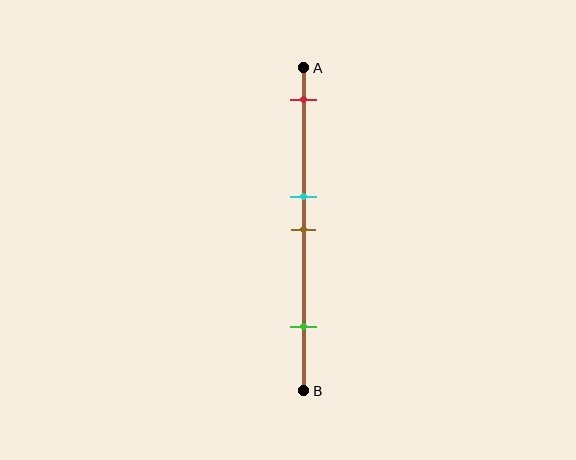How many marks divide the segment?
There are 4 marks dividing the segment.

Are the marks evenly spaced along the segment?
No, the marks are not evenly spaced.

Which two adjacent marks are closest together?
The cyan and brown marks are the closest adjacent pair.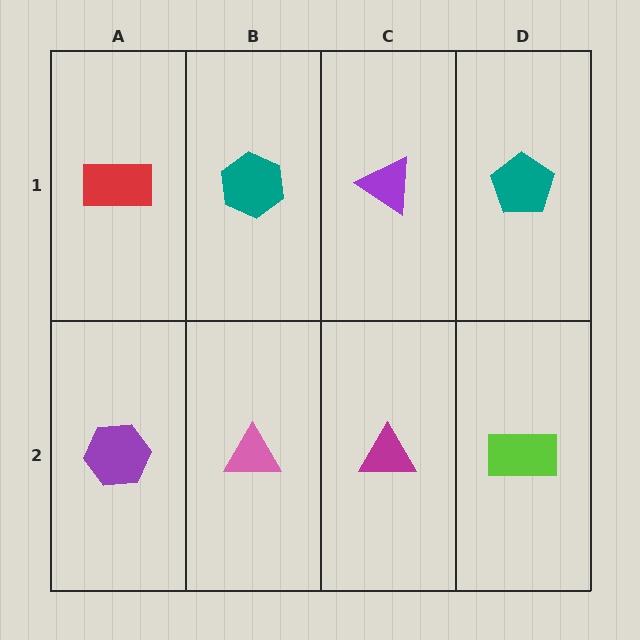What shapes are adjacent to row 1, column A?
A purple hexagon (row 2, column A), a teal hexagon (row 1, column B).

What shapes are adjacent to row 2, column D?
A teal pentagon (row 1, column D), a magenta triangle (row 2, column C).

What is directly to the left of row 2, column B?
A purple hexagon.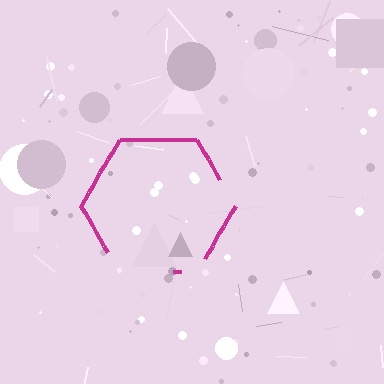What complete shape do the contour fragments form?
The contour fragments form a hexagon.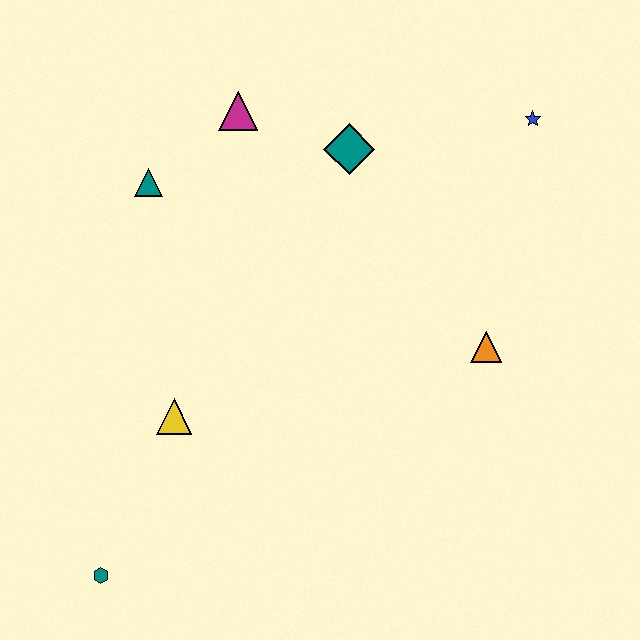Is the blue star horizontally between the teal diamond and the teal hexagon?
No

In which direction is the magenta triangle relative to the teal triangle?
The magenta triangle is to the right of the teal triangle.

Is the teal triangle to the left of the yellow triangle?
Yes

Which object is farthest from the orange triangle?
The teal hexagon is farthest from the orange triangle.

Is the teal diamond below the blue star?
Yes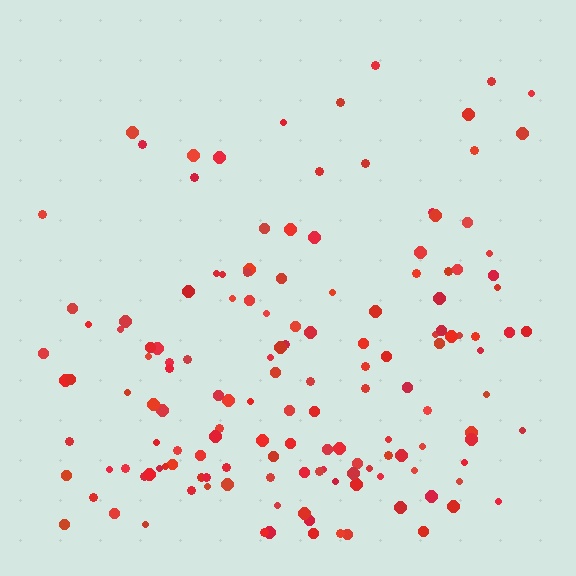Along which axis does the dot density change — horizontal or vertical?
Vertical.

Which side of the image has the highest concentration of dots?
The bottom.